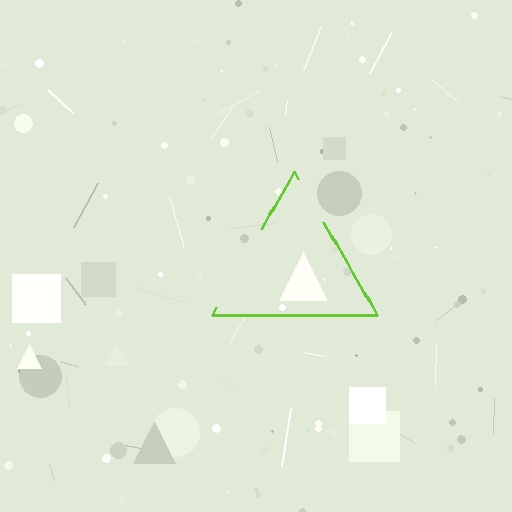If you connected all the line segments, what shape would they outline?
They would outline a triangle.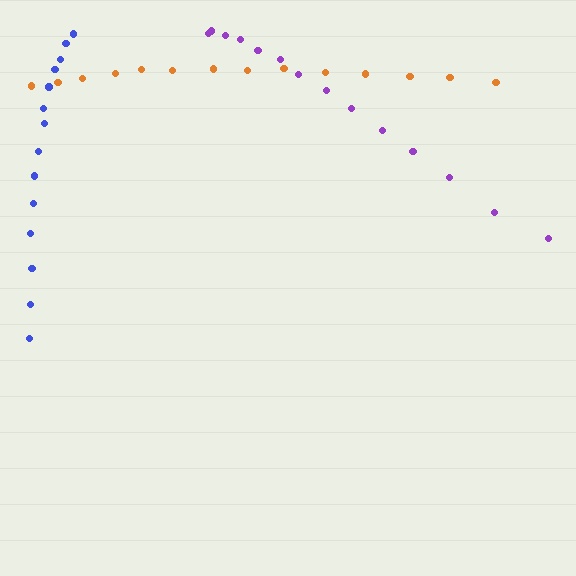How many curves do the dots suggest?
There are 3 distinct paths.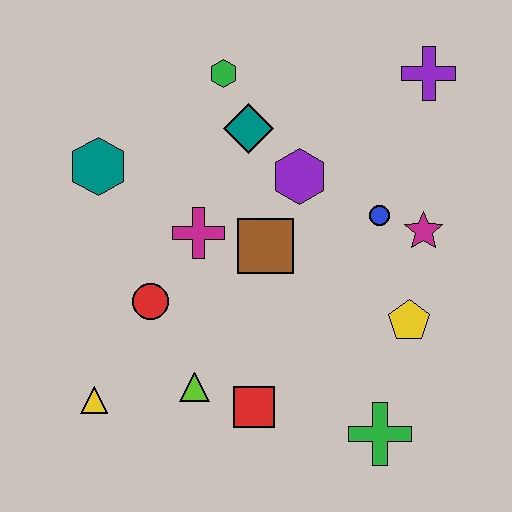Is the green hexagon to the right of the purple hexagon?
No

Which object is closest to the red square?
The lime triangle is closest to the red square.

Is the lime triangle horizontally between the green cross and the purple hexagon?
No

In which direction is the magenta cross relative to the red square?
The magenta cross is above the red square.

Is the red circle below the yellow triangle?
No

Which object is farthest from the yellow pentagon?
The teal hexagon is farthest from the yellow pentagon.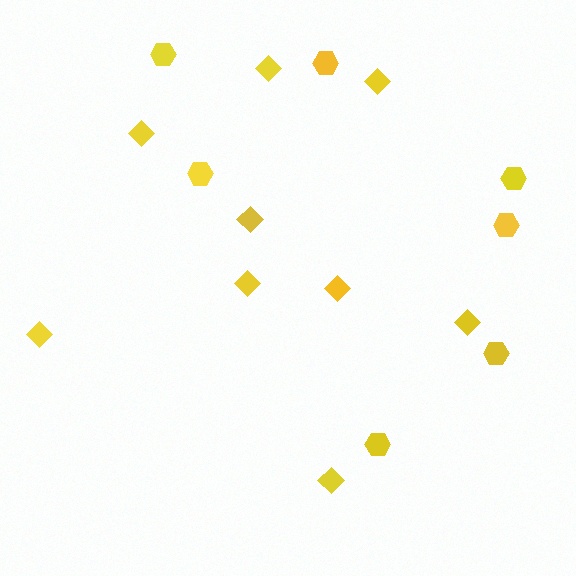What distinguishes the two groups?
There are 2 groups: one group of hexagons (7) and one group of diamonds (9).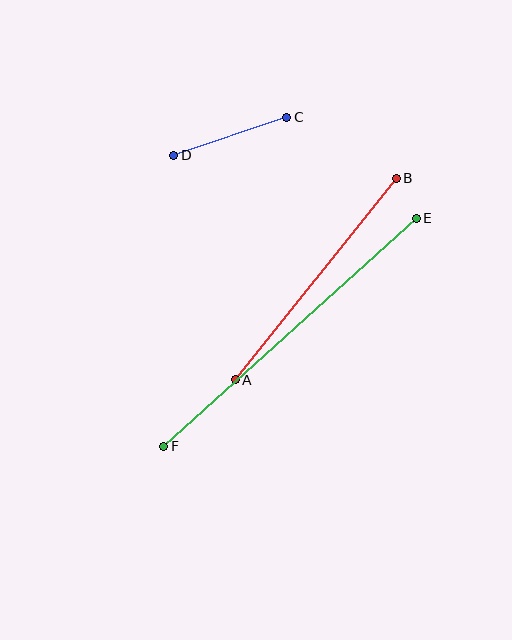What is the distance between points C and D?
The distance is approximately 119 pixels.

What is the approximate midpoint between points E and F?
The midpoint is at approximately (290, 332) pixels.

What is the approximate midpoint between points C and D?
The midpoint is at approximately (230, 136) pixels.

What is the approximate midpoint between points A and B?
The midpoint is at approximately (316, 279) pixels.